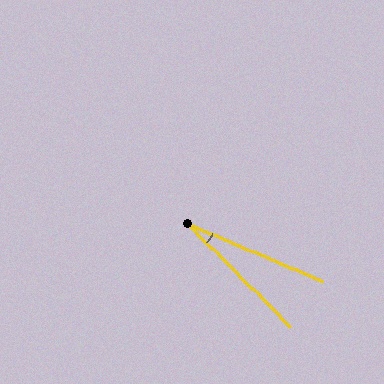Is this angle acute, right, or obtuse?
It is acute.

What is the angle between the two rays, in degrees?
Approximately 22 degrees.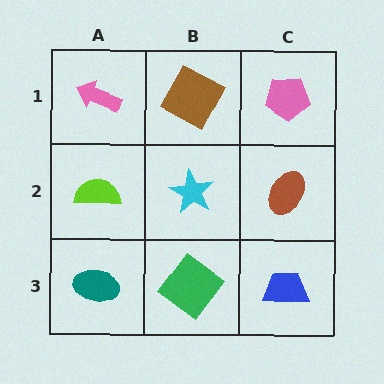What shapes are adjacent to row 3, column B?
A cyan star (row 2, column B), a teal ellipse (row 3, column A), a blue trapezoid (row 3, column C).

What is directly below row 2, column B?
A green diamond.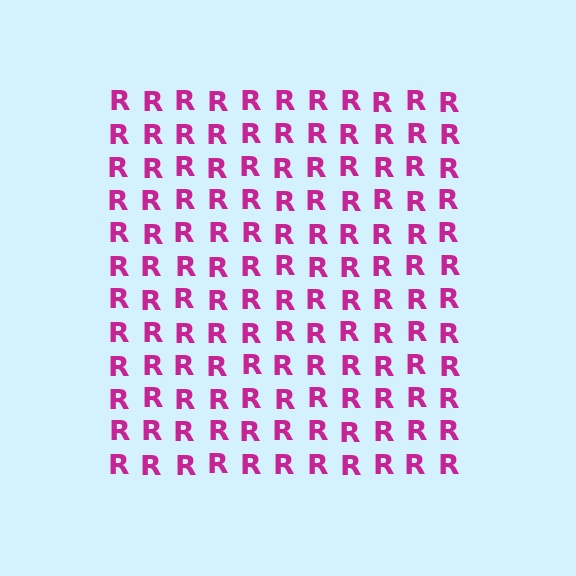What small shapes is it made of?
It is made of small letter R's.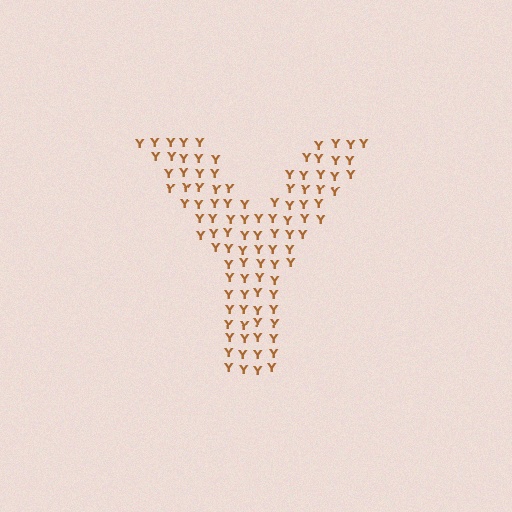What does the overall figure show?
The overall figure shows the letter Y.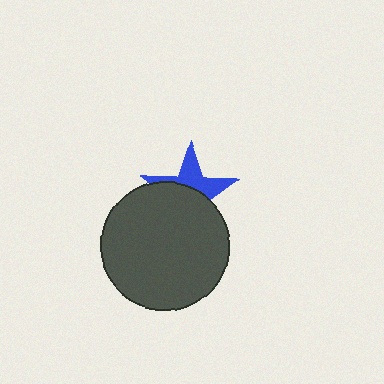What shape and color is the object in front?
The object in front is a dark gray circle.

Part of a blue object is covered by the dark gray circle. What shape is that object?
It is a star.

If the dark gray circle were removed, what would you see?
You would see the complete blue star.